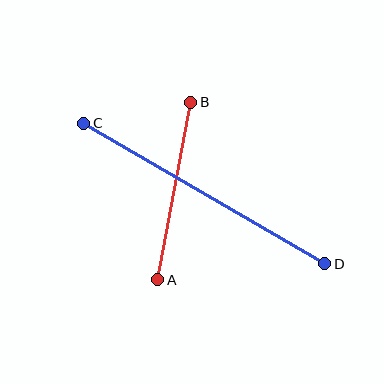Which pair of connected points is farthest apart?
Points C and D are farthest apart.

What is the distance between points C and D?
The distance is approximately 279 pixels.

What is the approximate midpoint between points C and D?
The midpoint is at approximately (204, 193) pixels.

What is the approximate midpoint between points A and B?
The midpoint is at approximately (174, 191) pixels.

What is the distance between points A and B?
The distance is approximately 180 pixels.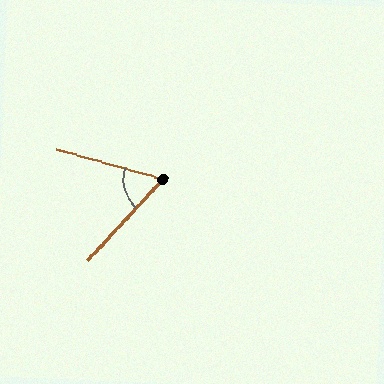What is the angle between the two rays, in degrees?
Approximately 63 degrees.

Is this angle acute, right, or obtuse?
It is acute.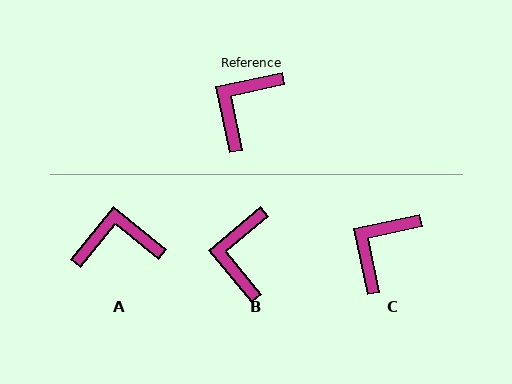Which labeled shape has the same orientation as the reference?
C.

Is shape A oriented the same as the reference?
No, it is off by about 52 degrees.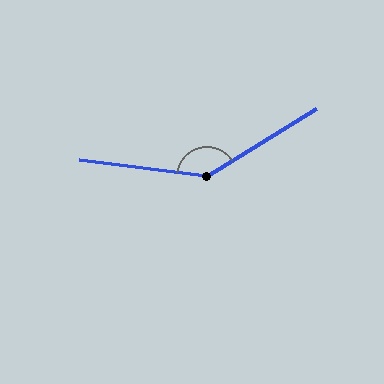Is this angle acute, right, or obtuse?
It is obtuse.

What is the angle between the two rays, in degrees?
Approximately 141 degrees.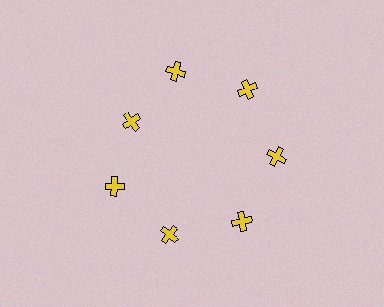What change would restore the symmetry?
The symmetry would be restored by moving it outward, back onto the ring so that all 7 crosses sit at equal angles and equal distance from the center.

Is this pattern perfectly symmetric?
No. The 7 yellow crosses are arranged in a ring, but one element near the 10 o'clock position is pulled inward toward the center, breaking the 7-fold rotational symmetry.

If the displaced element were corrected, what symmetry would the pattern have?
It would have 7-fold rotational symmetry — the pattern would map onto itself every 51 degrees.